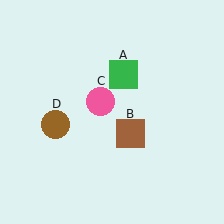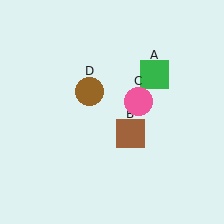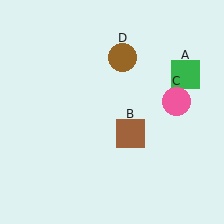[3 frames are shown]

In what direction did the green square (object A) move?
The green square (object A) moved right.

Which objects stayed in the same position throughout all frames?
Brown square (object B) remained stationary.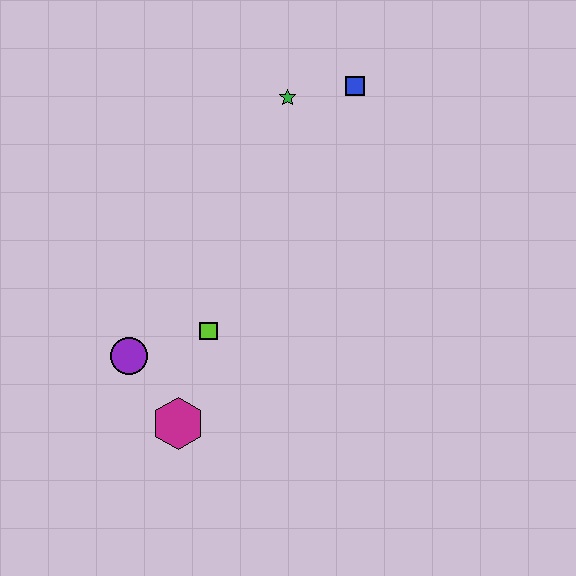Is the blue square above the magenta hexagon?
Yes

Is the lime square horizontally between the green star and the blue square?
No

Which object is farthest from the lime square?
The blue square is farthest from the lime square.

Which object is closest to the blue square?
The green star is closest to the blue square.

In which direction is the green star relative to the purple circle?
The green star is above the purple circle.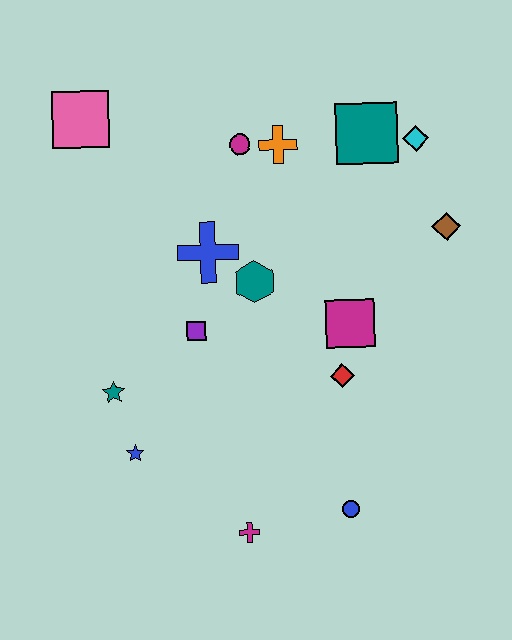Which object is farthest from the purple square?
The cyan diamond is farthest from the purple square.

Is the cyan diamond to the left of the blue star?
No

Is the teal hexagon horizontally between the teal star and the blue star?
No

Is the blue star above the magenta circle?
No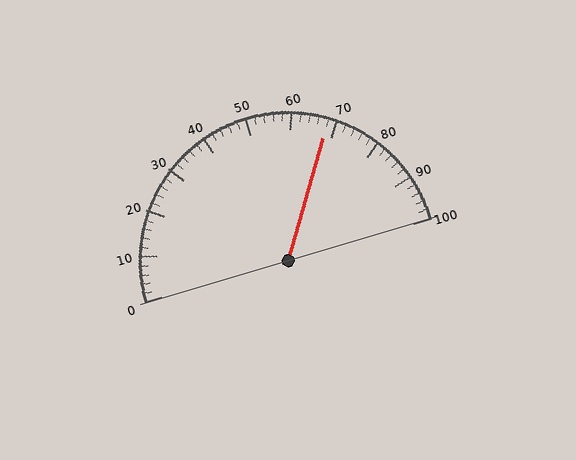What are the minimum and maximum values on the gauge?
The gauge ranges from 0 to 100.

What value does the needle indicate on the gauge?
The needle indicates approximately 68.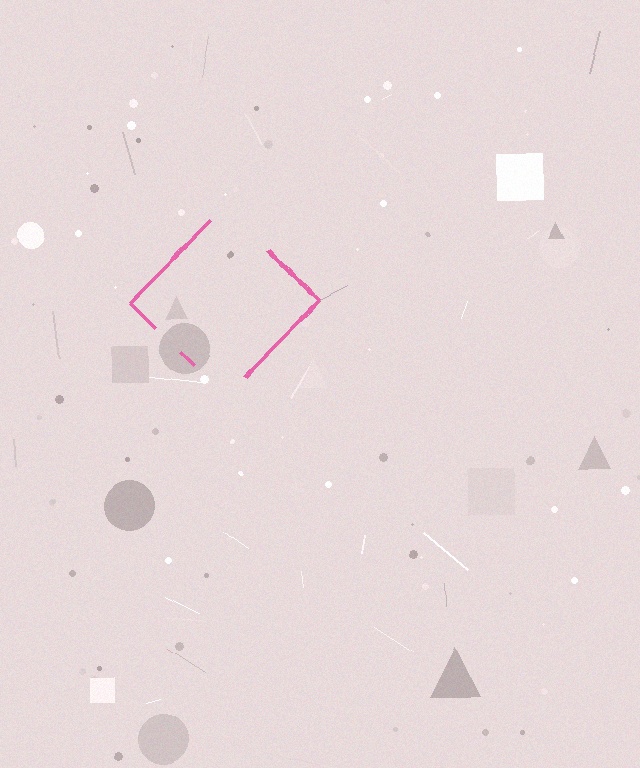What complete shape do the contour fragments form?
The contour fragments form a diamond.